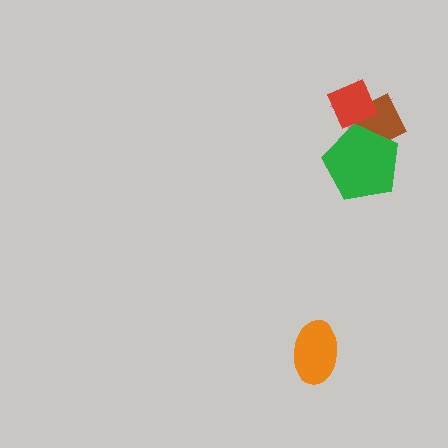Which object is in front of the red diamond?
The green pentagon is in front of the red diamond.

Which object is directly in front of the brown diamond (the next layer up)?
The red diamond is directly in front of the brown diamond.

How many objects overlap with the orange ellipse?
0 objects overlap with the orange ellipse.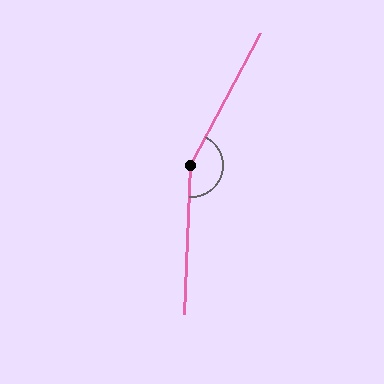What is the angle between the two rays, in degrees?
Approximately 155 degrees.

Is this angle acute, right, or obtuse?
It is obtuse.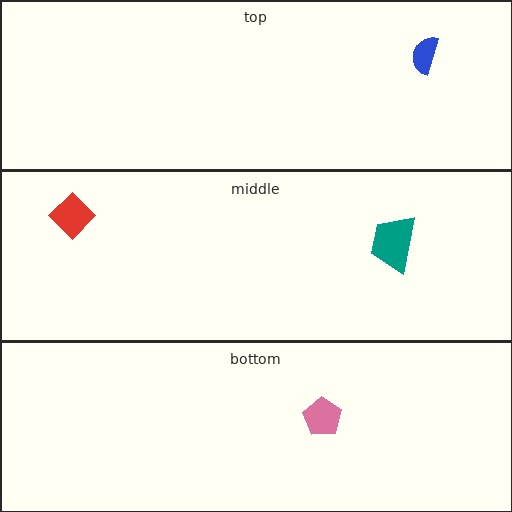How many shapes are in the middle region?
2.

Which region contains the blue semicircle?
The top region.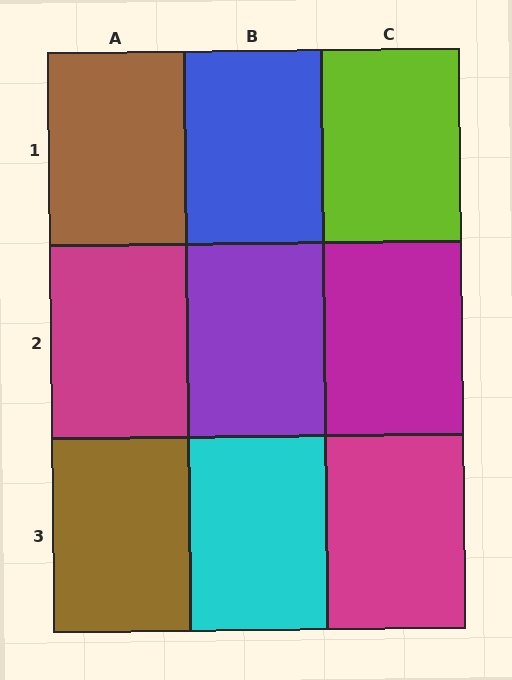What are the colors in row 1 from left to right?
Brown, blue, lime.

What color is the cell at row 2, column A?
Magenta.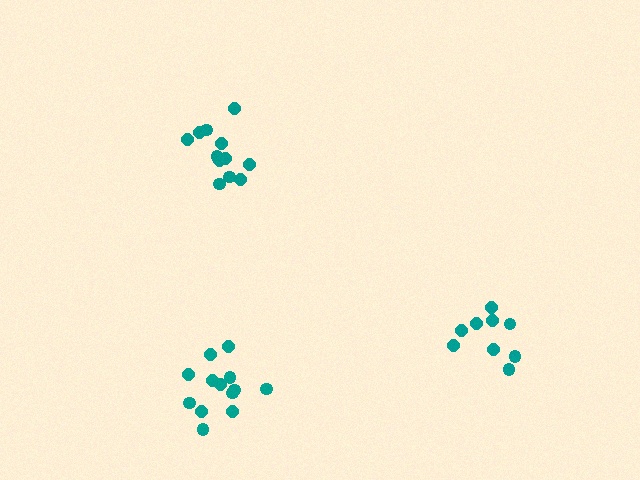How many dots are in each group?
Group 1: 9 dots, Group 2: 13 dots, Group 3: 12 dots (34 total).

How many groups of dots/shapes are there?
There are 3 groups.